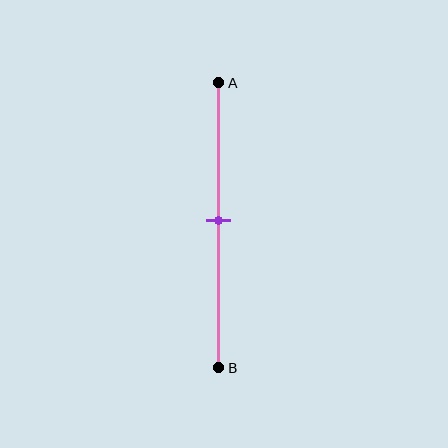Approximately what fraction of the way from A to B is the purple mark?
The purple mark is approximately 50% of the way from A to B.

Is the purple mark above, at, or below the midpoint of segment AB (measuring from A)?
The purple mark is approximately at the midpoint of segment AB.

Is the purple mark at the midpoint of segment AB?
Yes, the mark is approximately at the midpoint.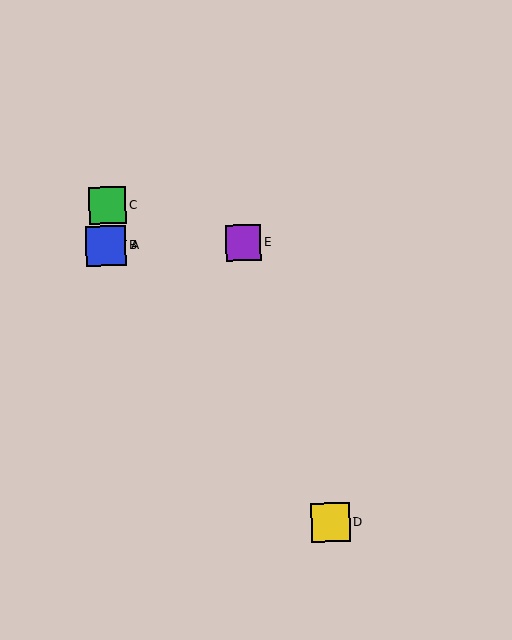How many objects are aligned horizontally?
3 objects (A, B, E) are aligned horizontally.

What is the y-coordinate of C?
Object C is at y≈205.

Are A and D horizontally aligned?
No, A is at y≈246 and D is at y≈523.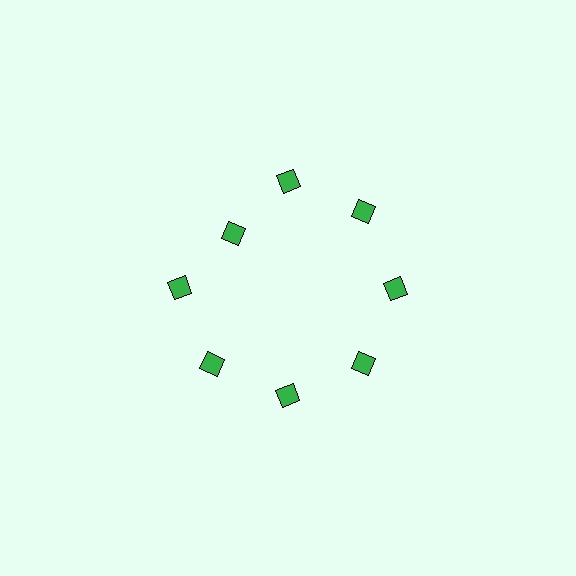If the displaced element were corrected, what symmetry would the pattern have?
It would have 8-fold rotational symmetry — the pattern would map onto itself every 45 degrees.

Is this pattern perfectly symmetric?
No. The 8 green diamonds are arranged in a ring, but one element near the 10 o'clock position is pulled inward toward the center, breaking the 8-fold rotational symmetry.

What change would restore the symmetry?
The symmetry would be restored by moving it outward, back onto the ring so that all 8 diamonds sit at equal angles and equal distance from the center.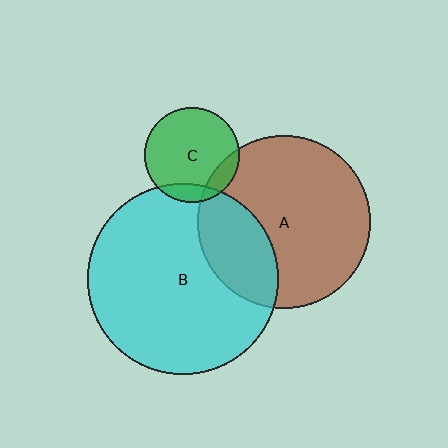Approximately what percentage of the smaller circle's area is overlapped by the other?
Approximately 10%.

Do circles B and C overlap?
Yes.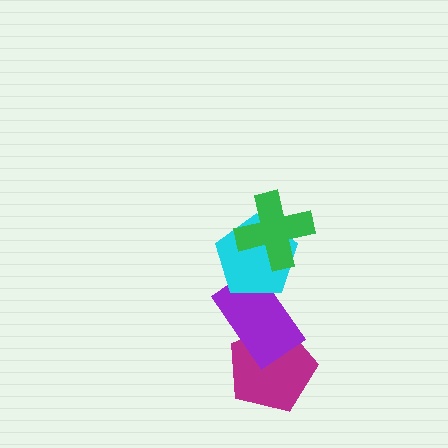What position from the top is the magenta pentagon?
The magenta pentagon is 4th from the top.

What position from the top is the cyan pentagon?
The cyan pentagon is 2nd from the top.